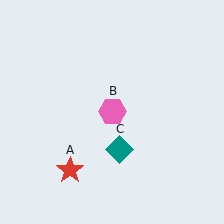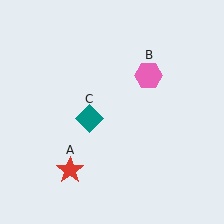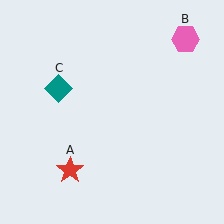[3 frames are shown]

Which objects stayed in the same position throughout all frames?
Red star (object A) remained stationary.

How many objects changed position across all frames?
2 objects changed position: pink hexagon (object B), teal diamond (object C).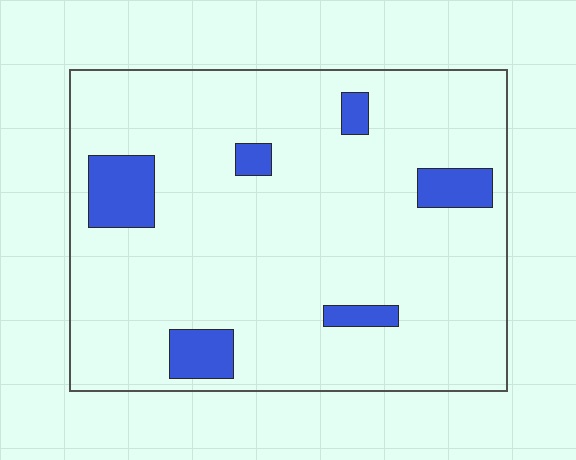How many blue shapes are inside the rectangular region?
6.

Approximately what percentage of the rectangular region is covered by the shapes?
Approximately 10%.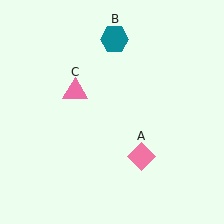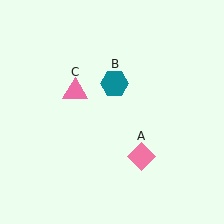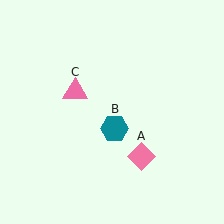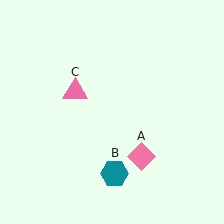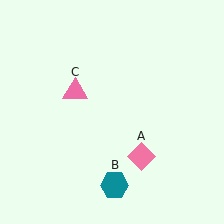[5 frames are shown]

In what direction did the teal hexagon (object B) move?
The teal hexagon (object B) moved down.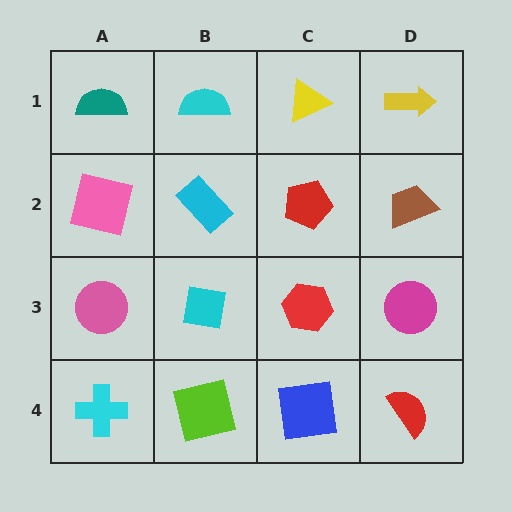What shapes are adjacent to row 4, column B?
A cyan square (row 3, column B), a cyan cross (row 4, column A), a blue square (row 4, column C).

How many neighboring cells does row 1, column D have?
2.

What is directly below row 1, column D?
A brown trapezoid.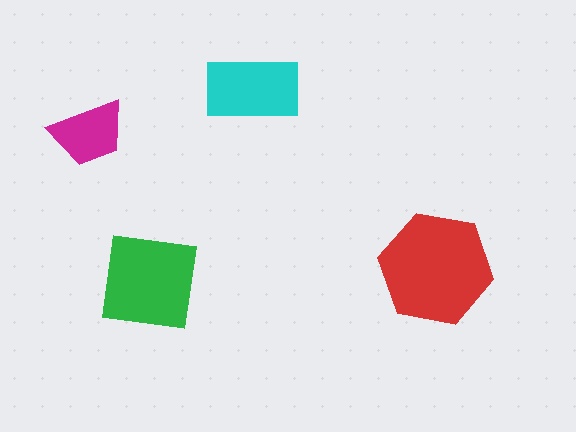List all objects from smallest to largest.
The magenta trapezoid, the cyan rectangle, the green square, the red hexagon.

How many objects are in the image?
There are 4 objects in the image.